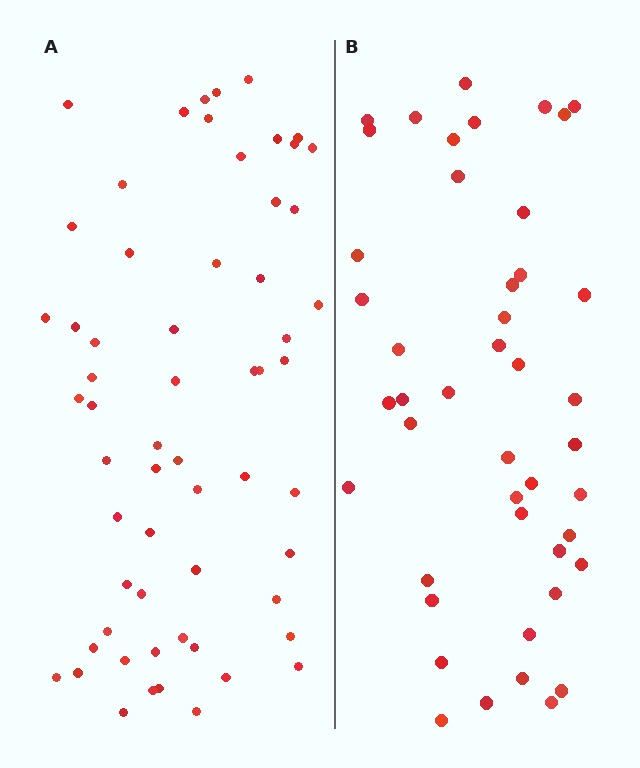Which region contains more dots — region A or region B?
Region A (the left region) has more dots.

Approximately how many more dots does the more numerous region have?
Region A has approximately 15 more dots than region B.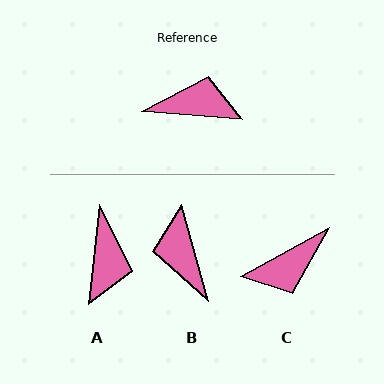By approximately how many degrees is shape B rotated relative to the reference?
Approximately 110 degrees counter-clockwise.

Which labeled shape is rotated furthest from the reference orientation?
C, about 146 degrees away.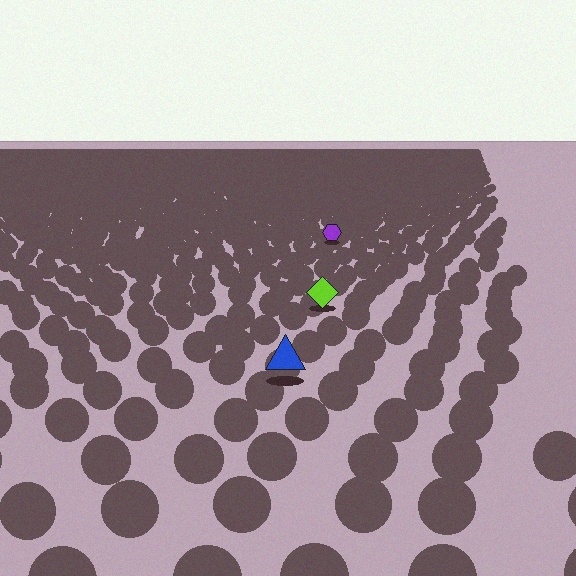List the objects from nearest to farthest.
From nearest to farthest: the blue triangle, the lime diamond, the purple hexagon.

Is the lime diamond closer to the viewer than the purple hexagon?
Yes. The lime diamond is closer — you can tell from the texture gradient: the ground texture is coarser near it.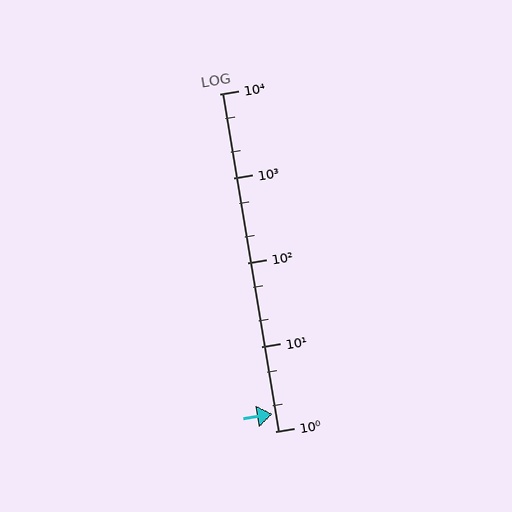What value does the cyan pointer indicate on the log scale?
The pointer indicates approximately 1.6.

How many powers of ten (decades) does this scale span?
The scale spans 4 decades, from 1 to 10000.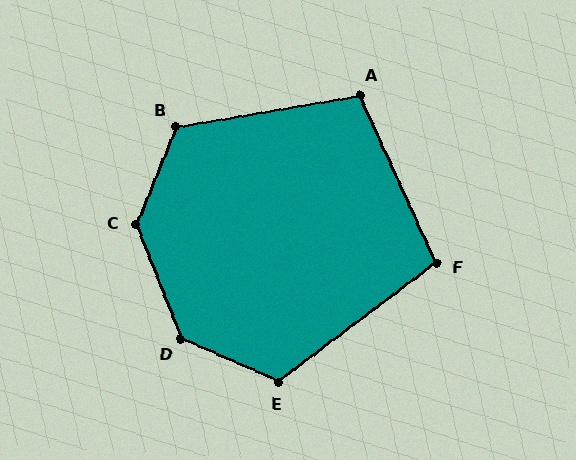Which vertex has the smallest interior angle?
F, at approximately 102 degrees.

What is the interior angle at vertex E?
Approximately 119 degrees (obtuse).